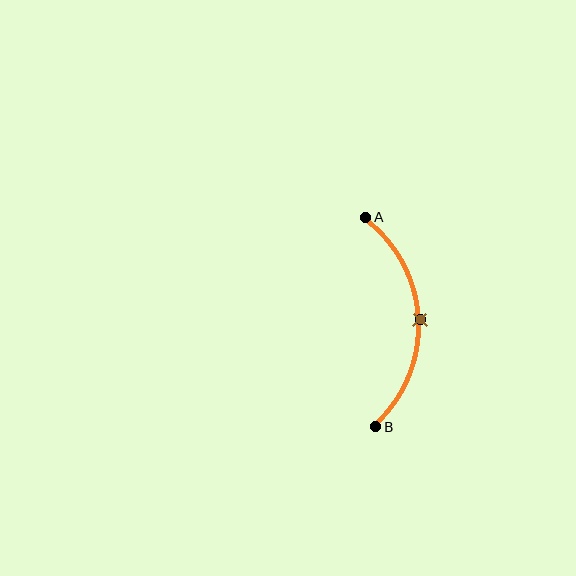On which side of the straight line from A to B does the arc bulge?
The arc bulges to the right of the straight line connecting A and B.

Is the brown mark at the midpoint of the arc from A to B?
Yes. The brown mark lies on the arc at equal arc-length from both A and B — it is the arc midpoint.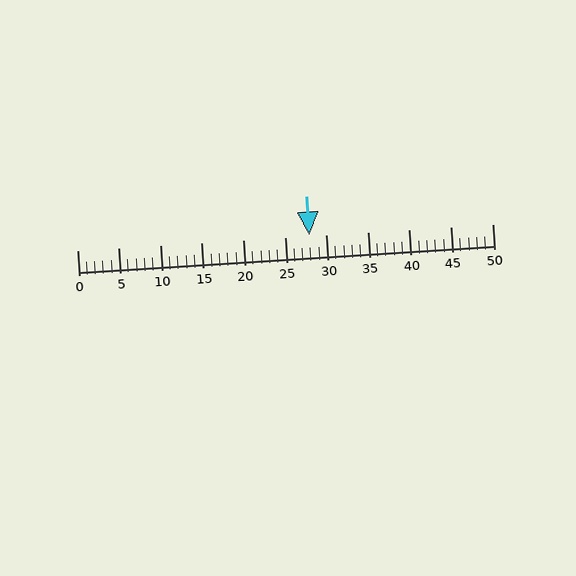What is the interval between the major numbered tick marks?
The major tick marks are spaced 5 units apart.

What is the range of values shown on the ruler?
The ruler shows values from 0 to 50.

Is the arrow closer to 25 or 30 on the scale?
The arrow is closer to 30.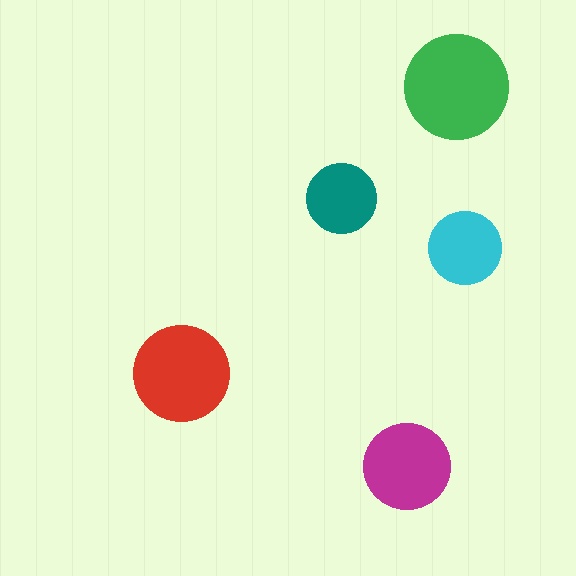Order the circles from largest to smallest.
the green one, the red one, the magenta one, the cyan one, the teal one.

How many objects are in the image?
There are 5 objects in the image.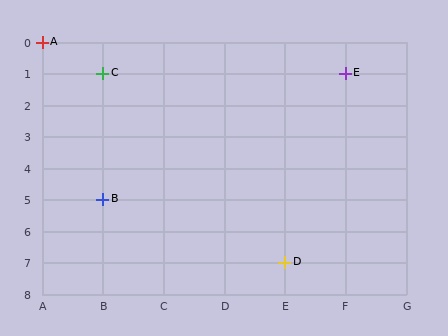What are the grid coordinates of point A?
Point A is at grid coordinates (A, 0).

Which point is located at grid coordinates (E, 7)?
Point D is at (E, 7).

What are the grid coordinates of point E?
Point E is at grid coordinates (F, 1).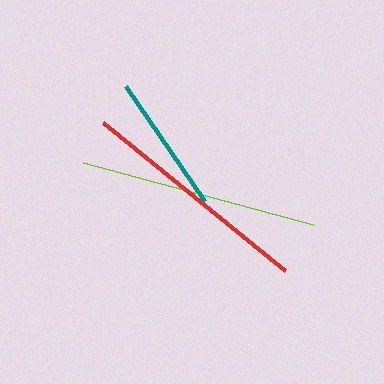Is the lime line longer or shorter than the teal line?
The lime line is longer than the teal line.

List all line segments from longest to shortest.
From longest to shortest: lime, red, teal.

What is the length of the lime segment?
The lime segment is approximately 238 pixels long.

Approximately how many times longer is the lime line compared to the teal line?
The lime line is approximately 1.7 times the length of the teal line.